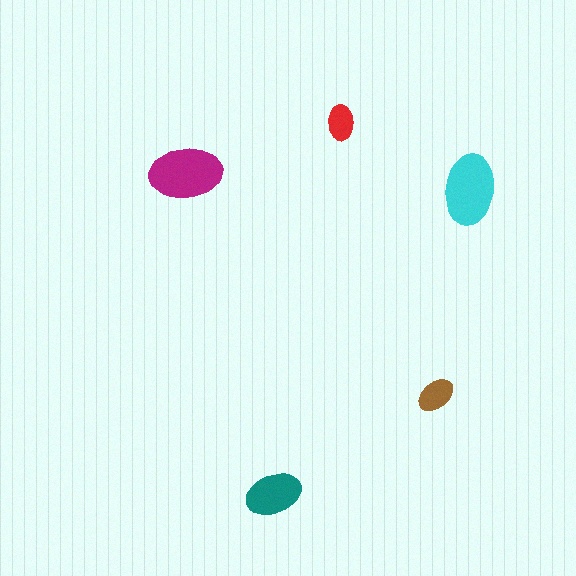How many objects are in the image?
There are 5 objects in the image.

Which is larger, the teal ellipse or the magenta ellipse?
The magenta one.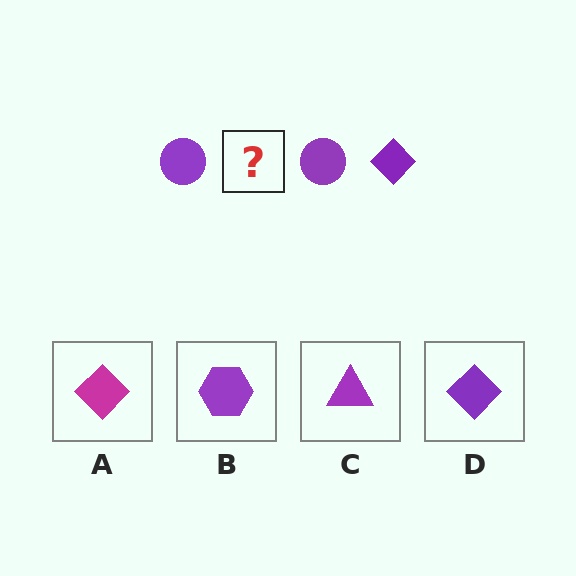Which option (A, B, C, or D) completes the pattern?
D.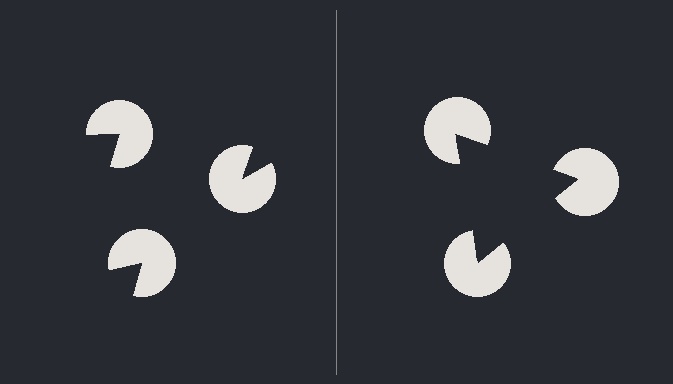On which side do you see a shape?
An illusory triangle appears on the right side. On the left side the wedge cuts are rotated, so no coherent shape forms.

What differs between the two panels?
The pac-man discs are positioned identically on both sides; only the wedge orientations differ. On the right they align to a triangle; on the left they are misaligned.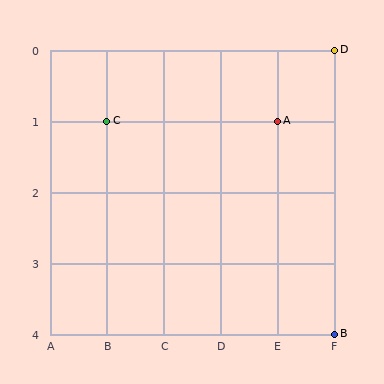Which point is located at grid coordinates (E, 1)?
Point A is at (E, 1).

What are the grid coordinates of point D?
Point D is at grid coordinates (F, 0).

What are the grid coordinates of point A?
Point A is at grid coordinates (E, 1).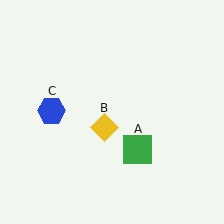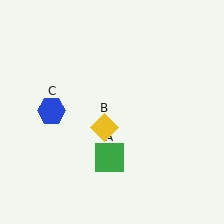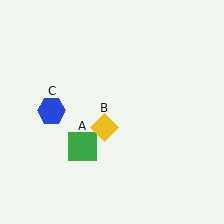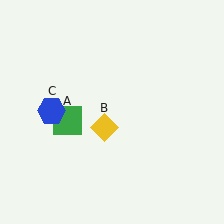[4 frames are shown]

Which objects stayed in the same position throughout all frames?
Yellow diamond (object B) and blue hexagon (object C) remained stationary.